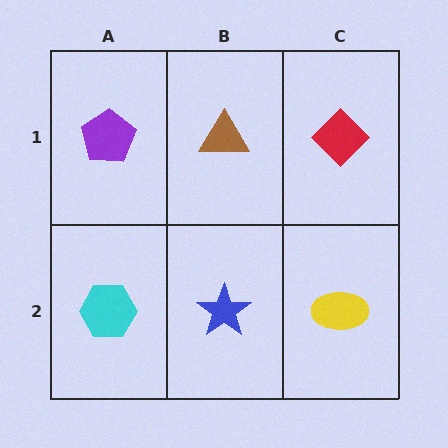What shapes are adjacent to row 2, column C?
A red diamond (row 1, column C), a blue star (row 2, column B).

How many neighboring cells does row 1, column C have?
2.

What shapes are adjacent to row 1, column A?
A cyan hexagon (row 2, column A), a brown triangle (row 1, column B).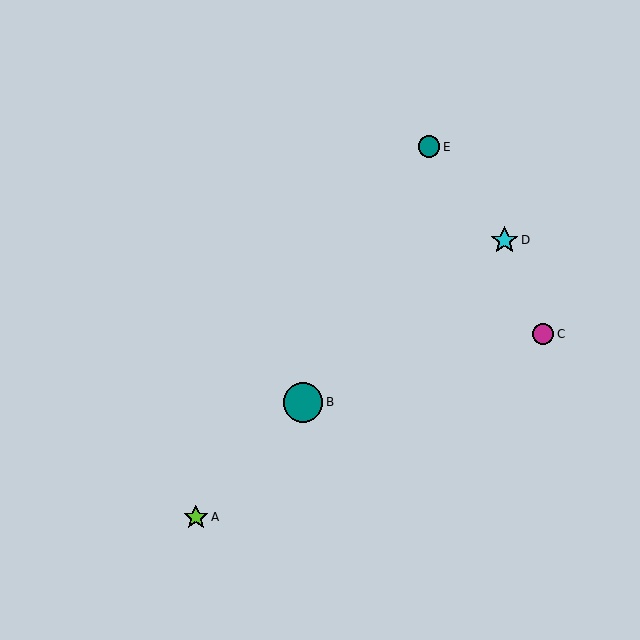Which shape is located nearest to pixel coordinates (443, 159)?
The teal circle (labeled E) at (429, 147) is nearest to that location.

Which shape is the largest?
The teal circle (labeled B) is the largest.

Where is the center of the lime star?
The center of the lime star is at (196, 517).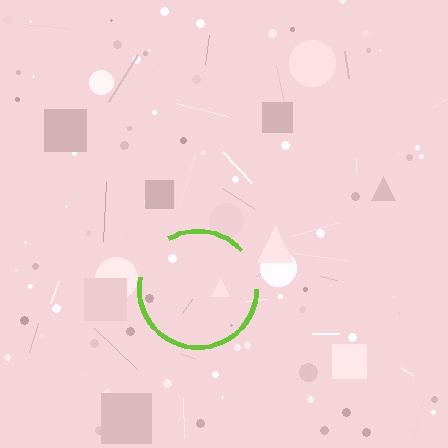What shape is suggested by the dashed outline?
The dashed outline suggests a circle.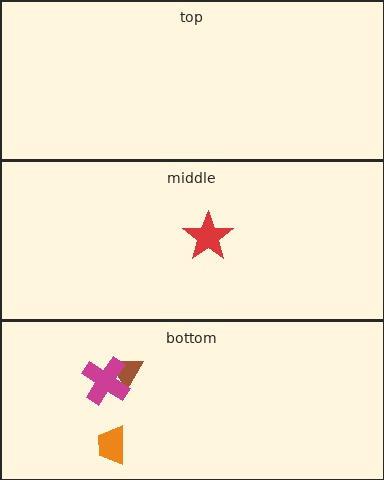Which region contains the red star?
The middle region.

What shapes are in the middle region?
The red star.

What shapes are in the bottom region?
The brown triangle, the magenta cross, the orange trapezoid.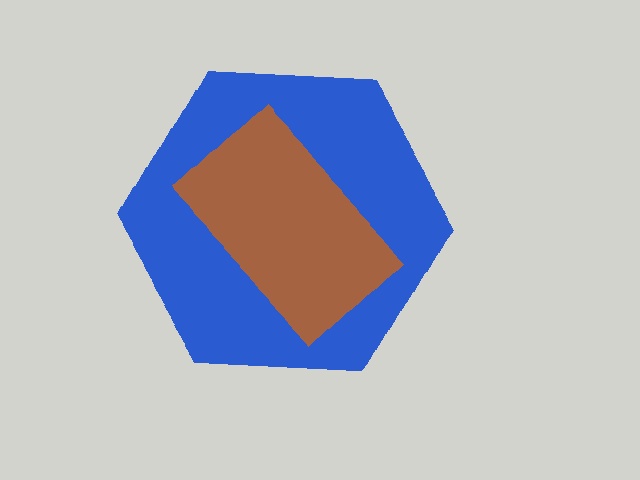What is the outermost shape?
The blue hexagon.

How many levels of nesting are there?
2.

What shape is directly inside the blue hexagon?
The brown rectangle.